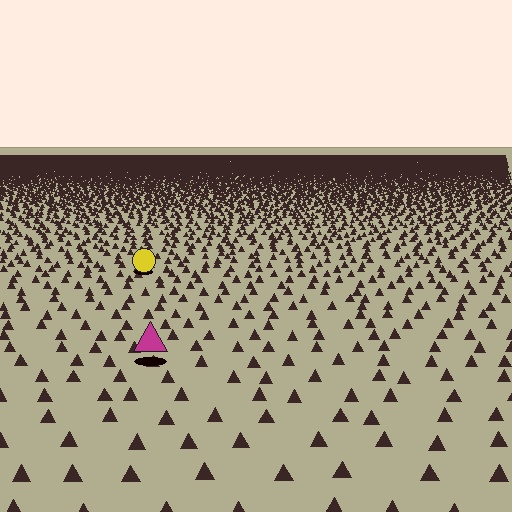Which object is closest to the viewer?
The magenta triangle is closest. The texture marks near it are larger and more spread out.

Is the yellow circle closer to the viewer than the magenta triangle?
No. The magenta triangle is closer — you can tell from the texture gradient: the ground texture is coarser near it.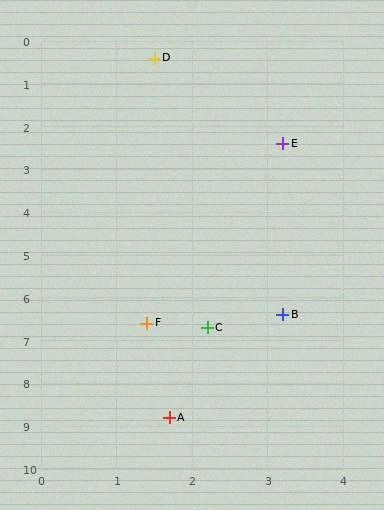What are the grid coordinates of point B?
Point B is at approximately (3.2, 6.4).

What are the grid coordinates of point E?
Point E is at approximately (3.2, 2.4).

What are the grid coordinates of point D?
Point D is at approximately (1.5, 0.4).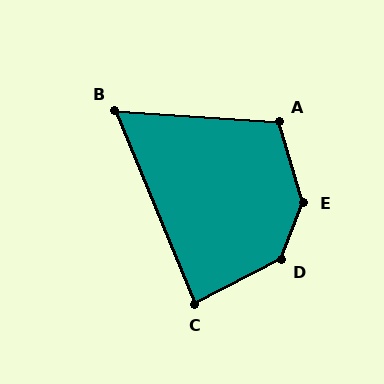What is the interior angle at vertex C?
Approximately 86 degrees (approximately right).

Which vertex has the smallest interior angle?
B, at approximately 64 degrees.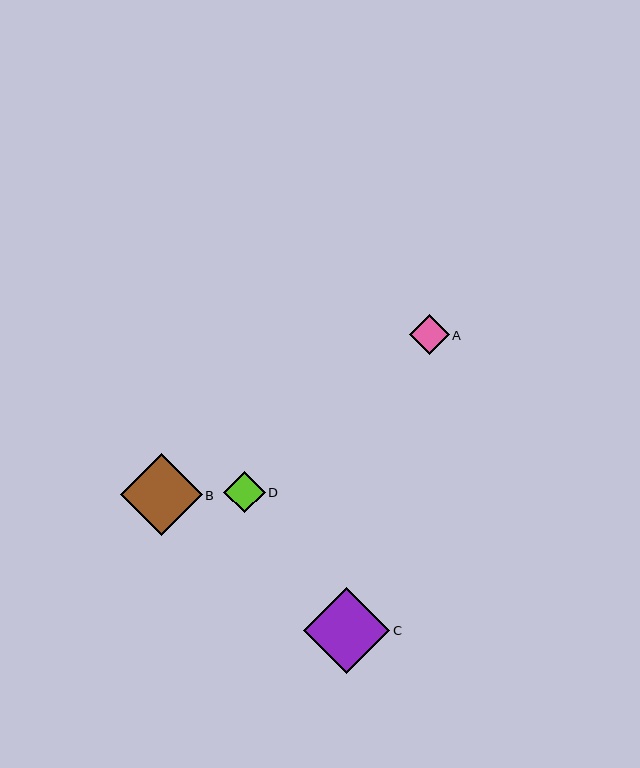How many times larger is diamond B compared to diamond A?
Diamond B is approximately 2.1 times the size of diamond A.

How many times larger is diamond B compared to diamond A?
Diamond B is approximately 2.1 times the size of diamond A.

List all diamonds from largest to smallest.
From largest to smallest: C, B, D, A.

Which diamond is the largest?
Diamond C is the largest with a size of approximately 86 pixels.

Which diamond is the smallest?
Diamond A is the smallest with a size of approximately 40 pixels.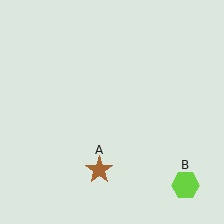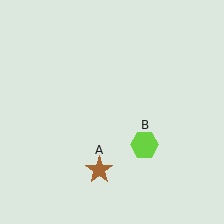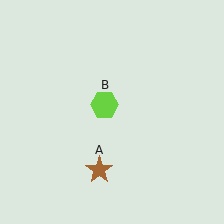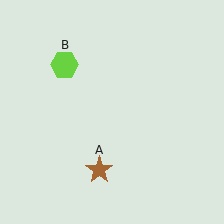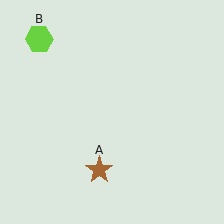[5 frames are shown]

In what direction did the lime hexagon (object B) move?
The lime hexagon (object B) moved up and to the left.